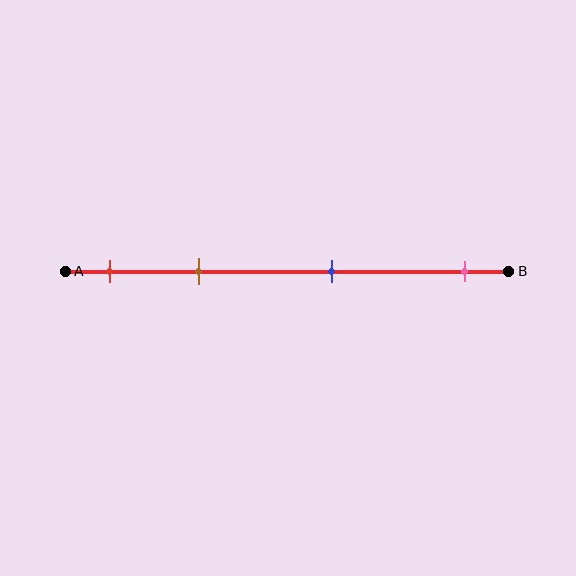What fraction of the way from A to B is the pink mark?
The pink mark is approximately 90% (0.9) of the way from A to B.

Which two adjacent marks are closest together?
The red and brown marks are the closest adjacent pair.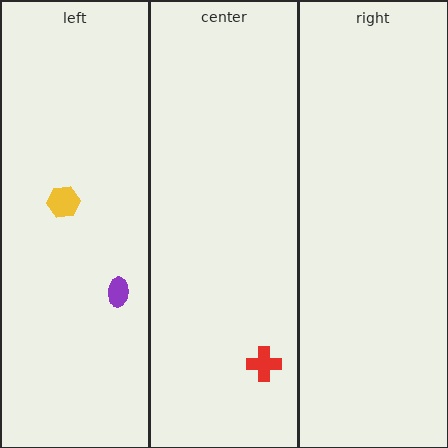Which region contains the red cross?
The center region.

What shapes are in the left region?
The purple ellipse, the yellow hexagon.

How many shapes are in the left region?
2.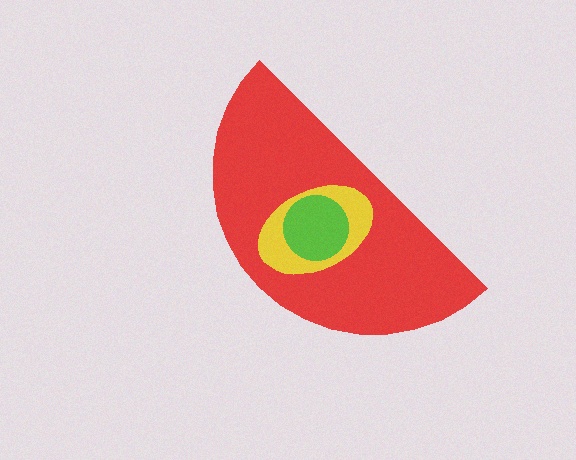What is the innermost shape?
The lime circle.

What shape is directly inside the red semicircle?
The yellow ellipse.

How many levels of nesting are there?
3.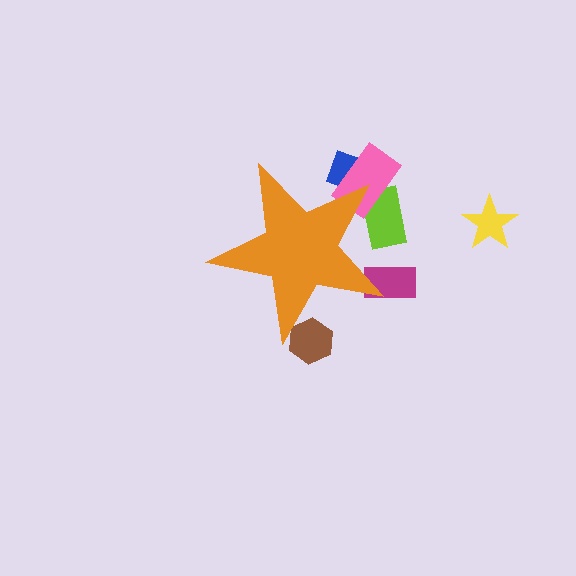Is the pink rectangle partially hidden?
Yes, the pink rectangle is partially hidden behind the orange star.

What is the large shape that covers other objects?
An orange star.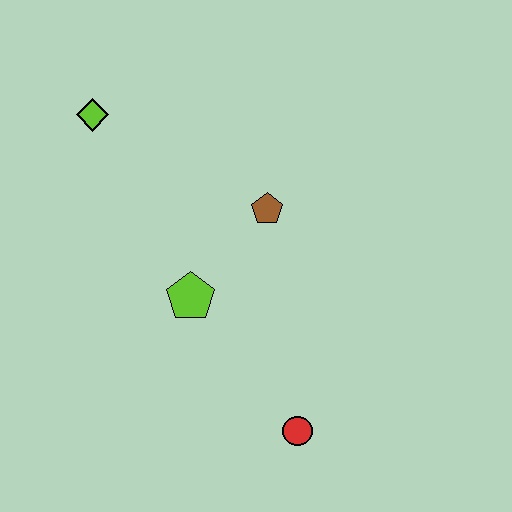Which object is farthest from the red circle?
The lime diamond is farthest from the red circle.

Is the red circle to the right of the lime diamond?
Yes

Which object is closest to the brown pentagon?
The lime pentagon is closest to the brown pentagon.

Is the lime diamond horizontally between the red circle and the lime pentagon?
No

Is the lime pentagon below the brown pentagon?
Yes